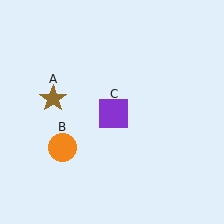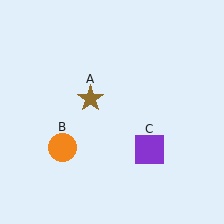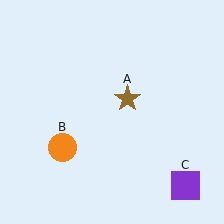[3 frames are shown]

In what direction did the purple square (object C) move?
The purple square (object C) moved down and to the right.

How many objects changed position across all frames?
2 objects changed position: brown star (object A), purple square (object C).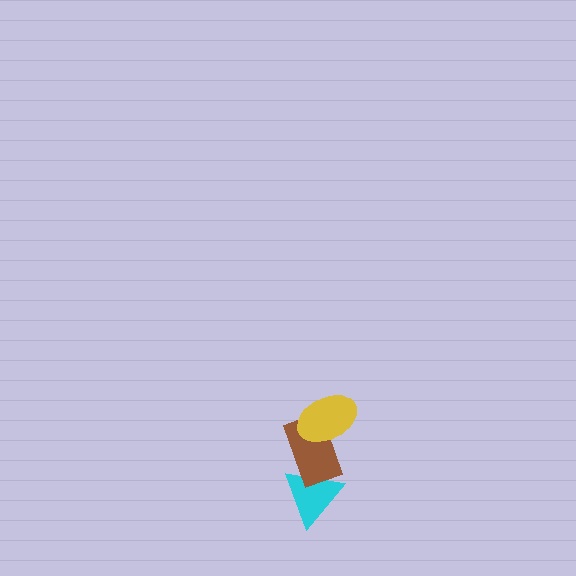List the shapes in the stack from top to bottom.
From top to bottom: the yellow ellipse, the brown rectangle, the cyan triangle.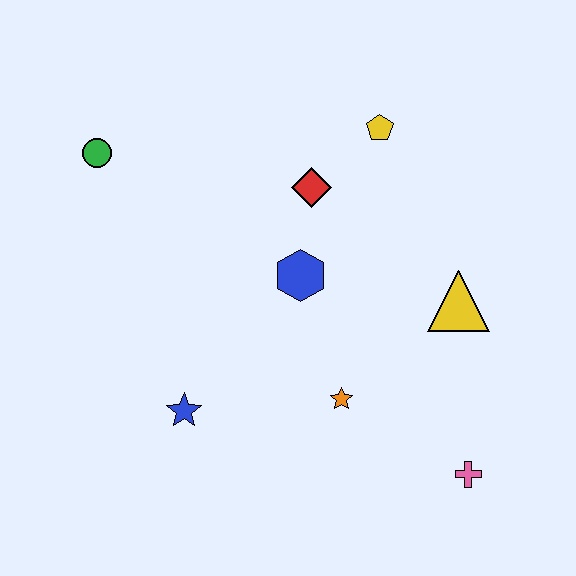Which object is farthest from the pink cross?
The green circle is farthest from the pink cross.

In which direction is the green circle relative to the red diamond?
The green circle is to the left of the red diamond.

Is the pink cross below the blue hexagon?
Yes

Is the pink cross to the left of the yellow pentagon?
No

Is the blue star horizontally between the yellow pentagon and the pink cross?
No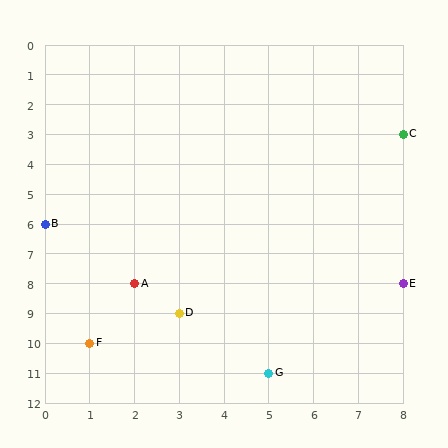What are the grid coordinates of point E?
Point E is at grid coordinates (8, 8).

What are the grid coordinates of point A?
Point A is at grid coordinates (2, 8).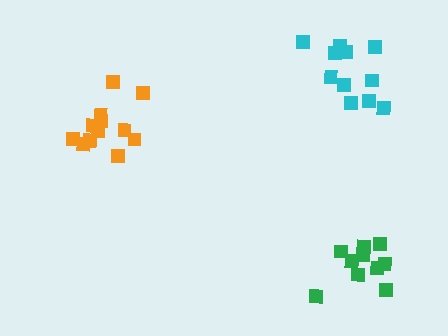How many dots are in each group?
Group 1: 12 dots, Group 2: 10 dots, Group 3: 11 dots (33 total).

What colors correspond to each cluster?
The clusters are colored: orange, green, cyan.